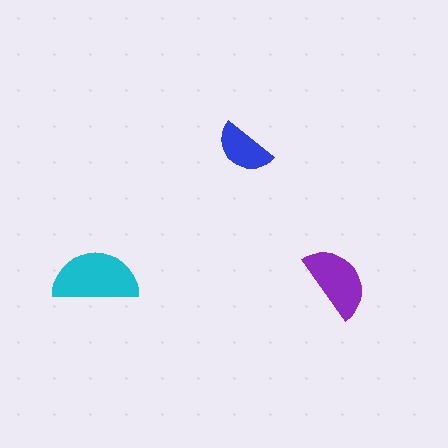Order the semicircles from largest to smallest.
the cyan one, the purple one, the blue one.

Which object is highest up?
The blue semicircle is topmost.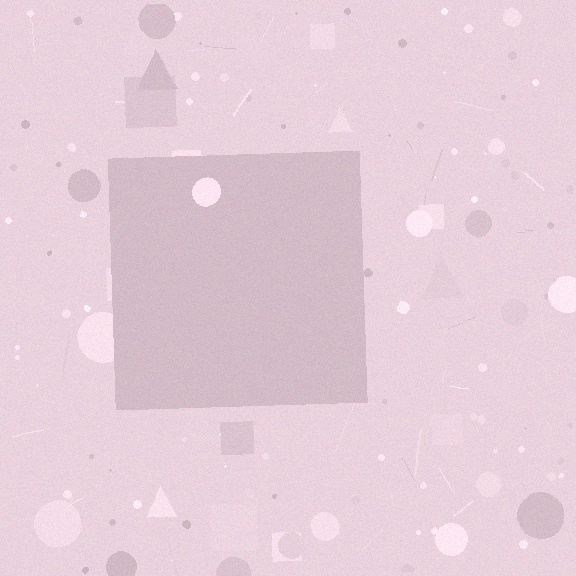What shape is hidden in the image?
A square is hidden in the image.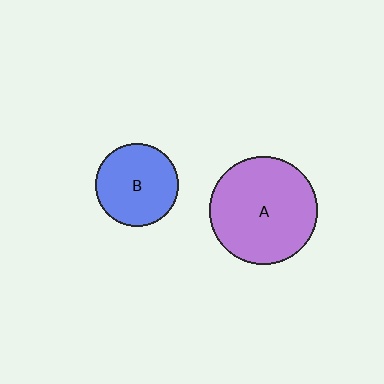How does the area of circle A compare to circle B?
Approximately 1.7 times.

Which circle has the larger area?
Circle A (purple).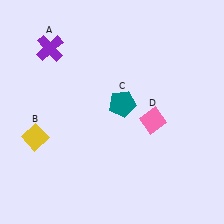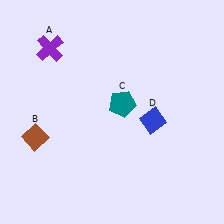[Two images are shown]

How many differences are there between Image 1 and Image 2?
There are 2 differences between the two images.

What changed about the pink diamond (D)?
In Image 1, D is pink. In Image 2, it changed to blue.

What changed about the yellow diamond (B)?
In Image 1, B is yellow. In Image 2, it changed to brown.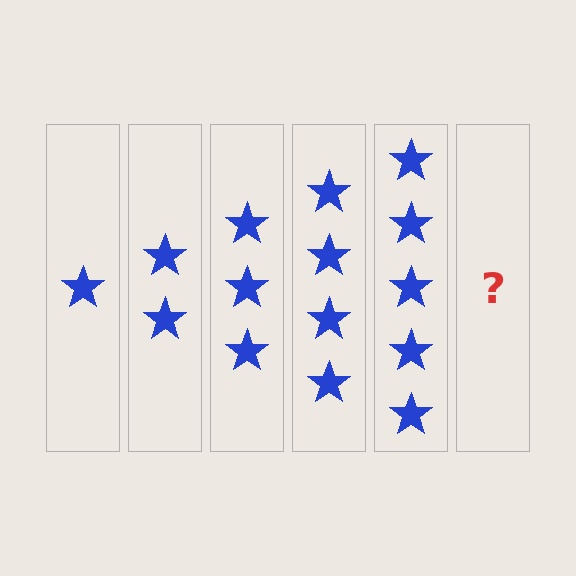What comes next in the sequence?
The next element should be 6 stars.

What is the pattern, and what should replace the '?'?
The pattern is that each step adds one more star. The '?' should be 6 stars.